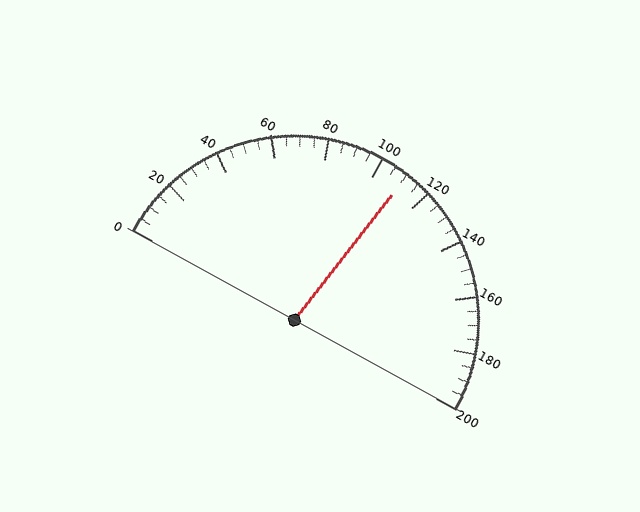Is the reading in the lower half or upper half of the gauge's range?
The reading is in the upper half of the range (0 to 200).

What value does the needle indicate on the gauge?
The needle indicates approximately 110.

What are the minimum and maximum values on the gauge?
The gauge ranges from 0 to 200.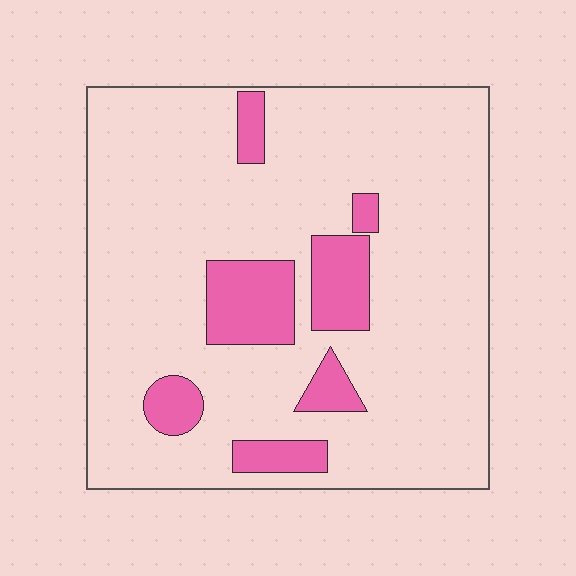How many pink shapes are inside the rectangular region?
7.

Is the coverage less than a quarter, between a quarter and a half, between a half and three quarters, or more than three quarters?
Less than a quarter.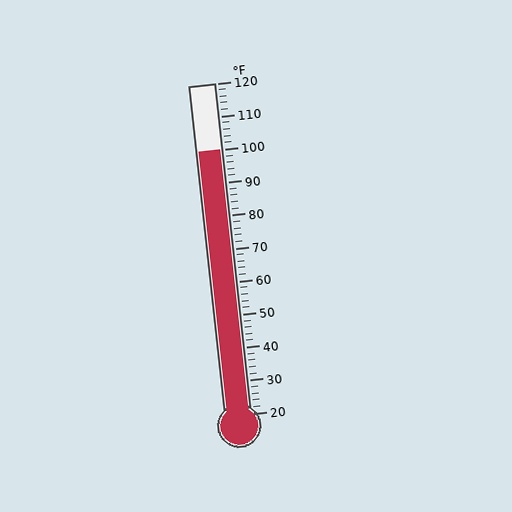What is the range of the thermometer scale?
The thermometer scale ranges from 20°F to 120°F.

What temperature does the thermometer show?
The thermometer shows approximately 100°F.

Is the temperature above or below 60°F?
The temperature is above 60°F.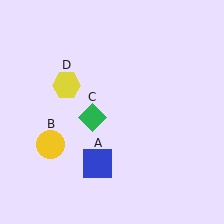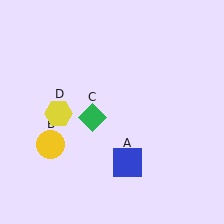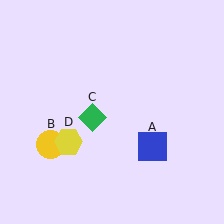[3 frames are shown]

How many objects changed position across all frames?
2 objects changed position: blue square (object A), yellow hexagon (object D).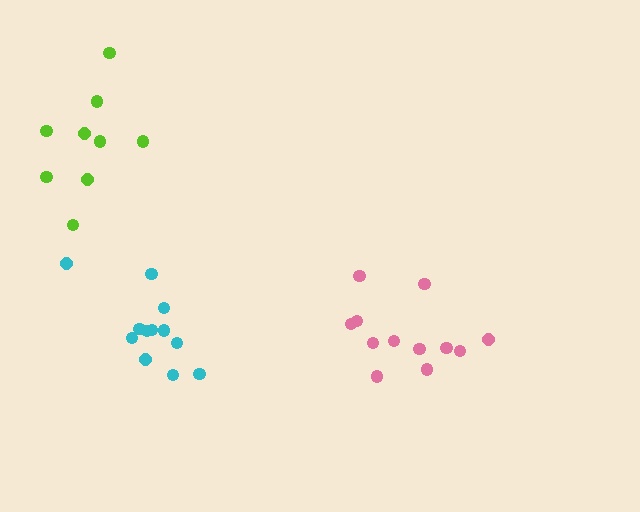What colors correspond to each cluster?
The clusters are colored: pink, cyan, lime.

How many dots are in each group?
Group 1: 12 dots, Group 2: 12 dots, Group 3: 9 dots (33 total).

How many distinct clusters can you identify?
There are 3 distinct clusters.